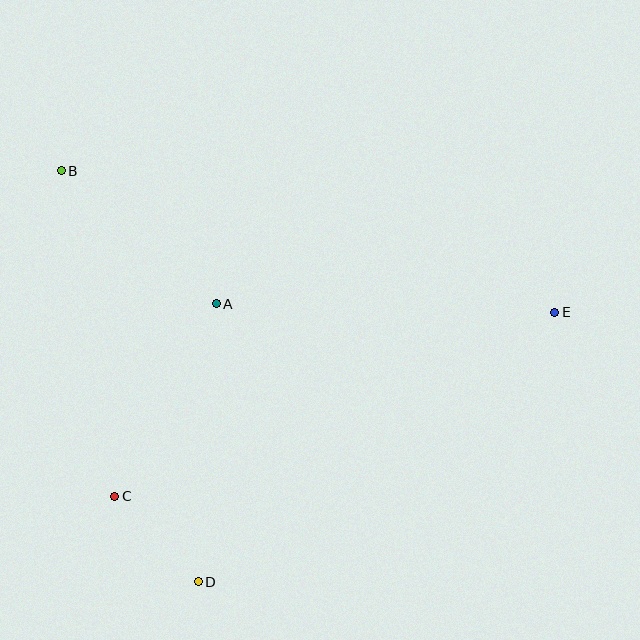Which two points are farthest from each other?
Points B and E are farthest from each other.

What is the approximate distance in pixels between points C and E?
The distance between C and E is approximately 477 pixels.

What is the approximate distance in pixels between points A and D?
The distance between A and D is approximately 279 pixels.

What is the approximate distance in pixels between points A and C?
The distance between A and C is approximately 218 pixels.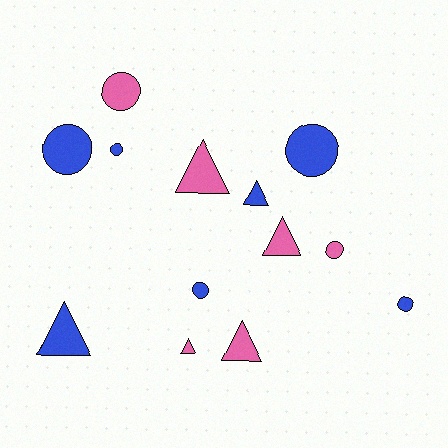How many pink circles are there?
There are 2 pink circles.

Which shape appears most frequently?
Circle, with 7 objects.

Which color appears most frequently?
Blue, with 7 objects.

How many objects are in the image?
There are 13 objects.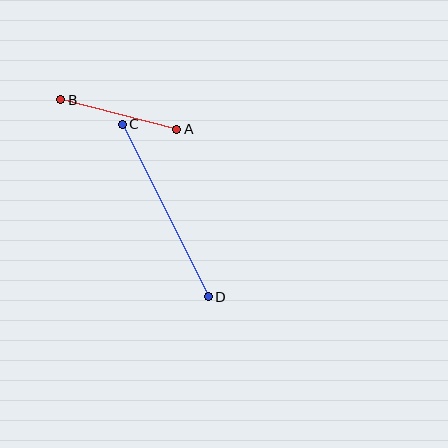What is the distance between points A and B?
The distance is approximately 120 pixels.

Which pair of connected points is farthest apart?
Points C and D are farthest apart.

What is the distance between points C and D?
The distance is approximately 193 pixels.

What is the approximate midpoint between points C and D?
The midpoint is at approximately (165, 210) pixels.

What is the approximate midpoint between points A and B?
The midpoint is at approximately (119, 115) pixels.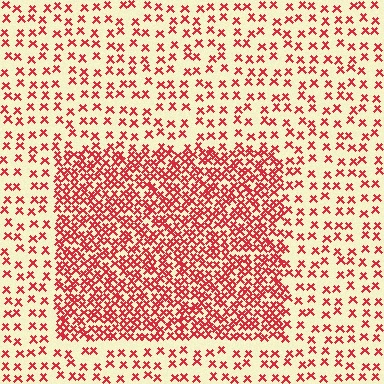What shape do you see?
I see a rectangle.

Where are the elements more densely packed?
The elements are more densely packed inside the rectangle boundary.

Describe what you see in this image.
The image contains small red elements arranged at two different densities. A rectangle-shaped region is visible where the elements are more densely packed than the surrounding area.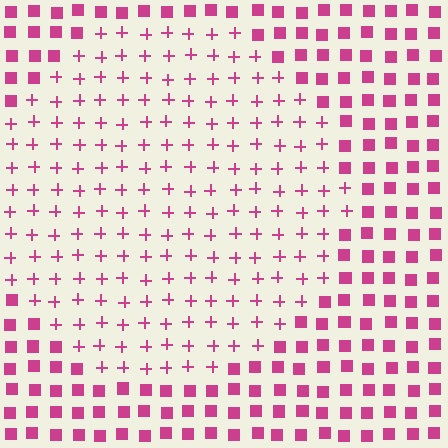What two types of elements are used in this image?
The image uses plus signs inside the circle region and squares outside it.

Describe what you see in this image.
The image is filled with small magenta elements arranged in a uniform grid. A circle-shaped region contains plus signs, while the surrounding area contains squares. The boundary is defined purely by the change in element shape.